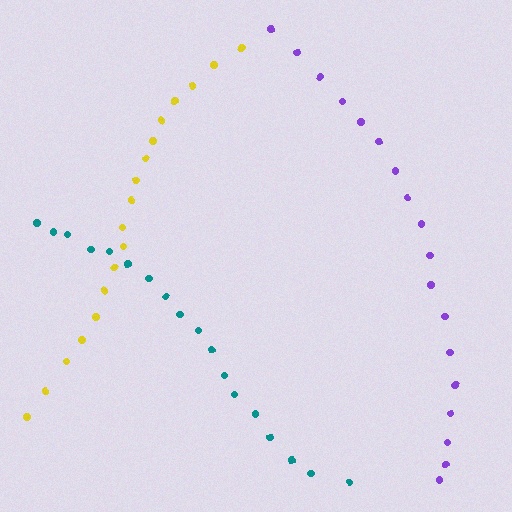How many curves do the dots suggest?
There are 3 distinct paths.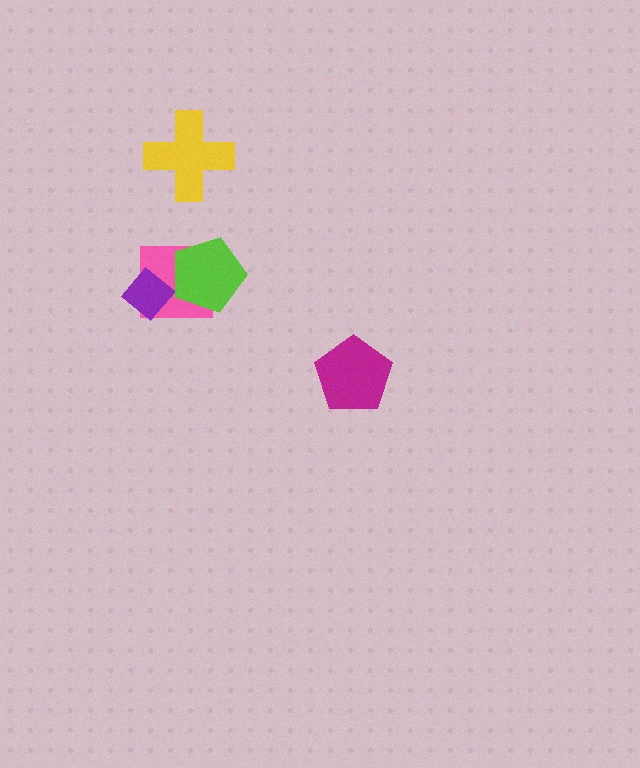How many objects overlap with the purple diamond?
1 object overlaps with the purple diamond.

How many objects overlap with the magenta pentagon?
0 objects overlap with the magenta pentagon.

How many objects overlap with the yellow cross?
0 objects overlap with the yellow cross.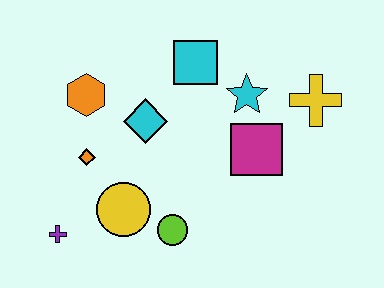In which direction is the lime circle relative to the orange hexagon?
The lime circle is below the orange hexagon.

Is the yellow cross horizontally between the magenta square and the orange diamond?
No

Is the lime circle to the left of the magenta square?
Yes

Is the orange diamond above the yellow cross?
No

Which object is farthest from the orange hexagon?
The yellow cross is farthest from the orange hexagon.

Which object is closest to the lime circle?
The yellow circle is closest to the lime circle.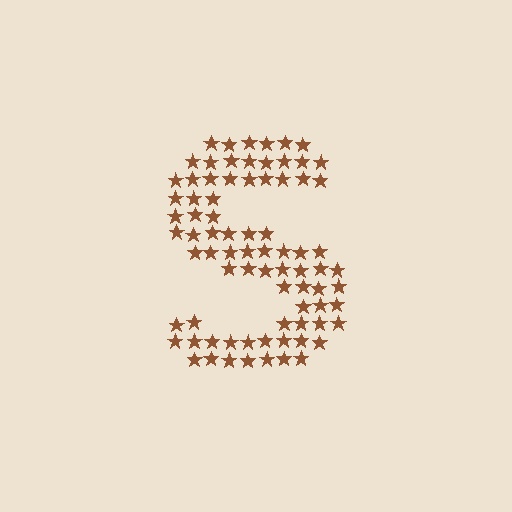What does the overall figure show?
The overall figure shows the letter S.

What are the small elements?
The small elements are stars.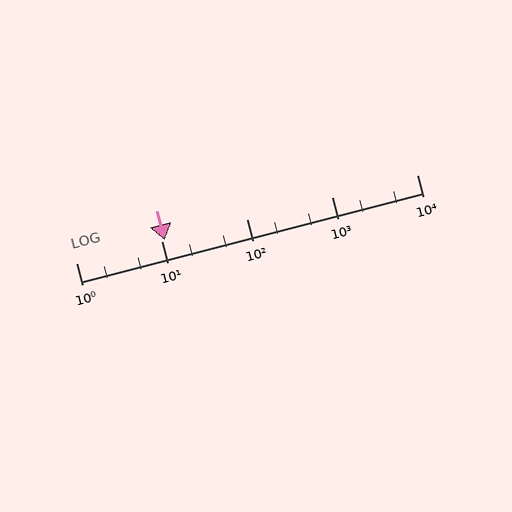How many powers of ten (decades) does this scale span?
The scale spans 4 decades, from 1 to 10000.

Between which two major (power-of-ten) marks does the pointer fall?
The pointer is between 10 and 100.